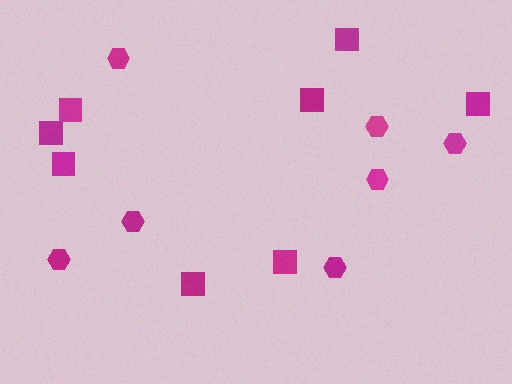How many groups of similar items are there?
There are 2 groups: one group of hexagons (7) and one group of squares (8).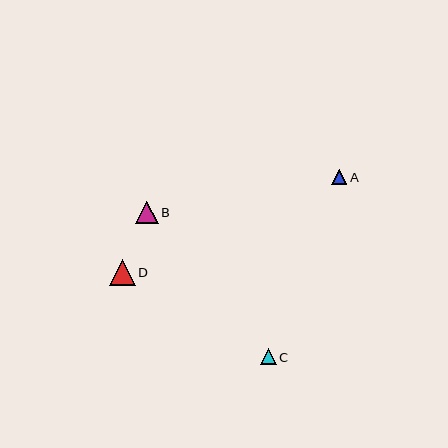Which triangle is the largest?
Triangle D is the largest with a size of approximately 26 pixels.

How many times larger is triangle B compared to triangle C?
Triangle B is approximately 1.5 times the size of triangle C.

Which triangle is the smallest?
Triangle A is the smallest with a size of approximately 15 pixels.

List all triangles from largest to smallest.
From largest to smallest: D, B, C, A.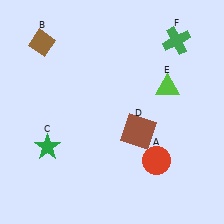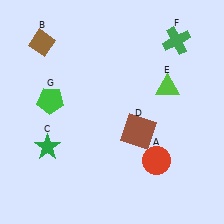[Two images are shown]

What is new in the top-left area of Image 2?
A green pentagon (G) was added in the top-left area of Image 2.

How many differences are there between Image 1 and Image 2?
There is 1 difference between the two images.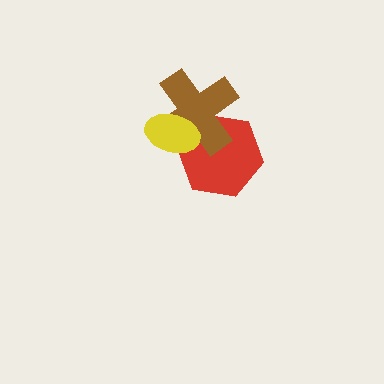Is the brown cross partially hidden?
Yes, it is partially covered by another shape.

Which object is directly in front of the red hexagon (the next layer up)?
The brown cross is directly in front of the red hexagon.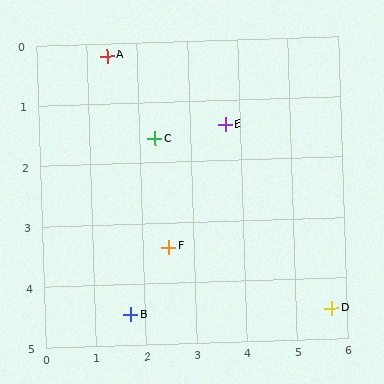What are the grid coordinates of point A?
Point A is at approximately (1.4, 0.2).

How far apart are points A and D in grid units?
Points A and D are about 6.1 grid units apart.